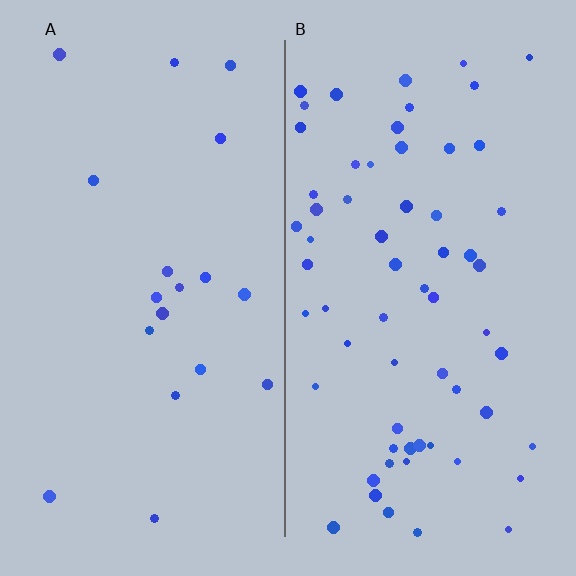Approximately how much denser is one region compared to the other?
Approximately 3.4× — region B over region A.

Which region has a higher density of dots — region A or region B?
B (the right).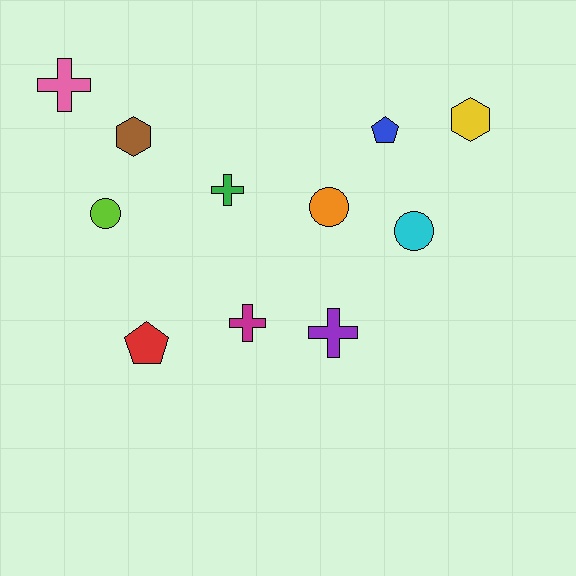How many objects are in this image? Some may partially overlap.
There are 11 objects.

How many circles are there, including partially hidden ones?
There are 3 circles.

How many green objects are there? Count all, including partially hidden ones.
There is 1 green object.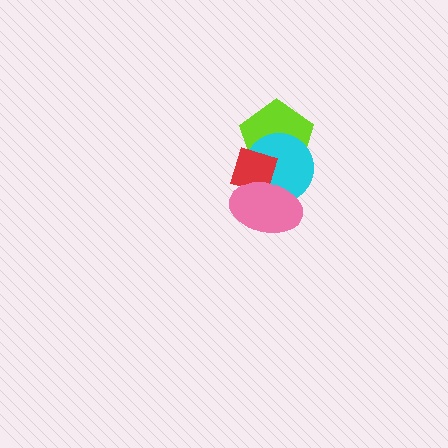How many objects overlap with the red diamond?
3 objects overlap with the red diamond.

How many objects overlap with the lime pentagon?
2 objects overlap with the lime pentagon.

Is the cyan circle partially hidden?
Yes, it is partially covered by another shape.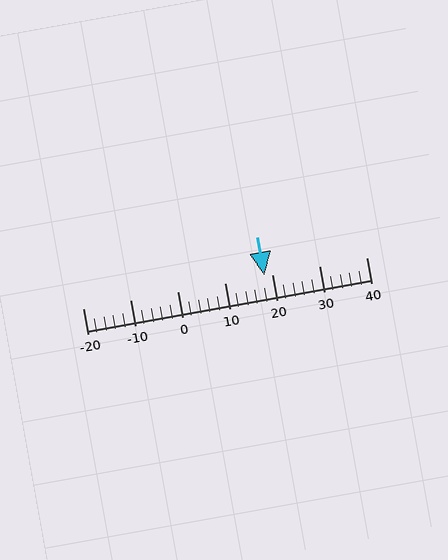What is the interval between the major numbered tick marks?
The major tick marks are spaced 10 units apart.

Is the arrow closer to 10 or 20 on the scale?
The arrow is closer to 20.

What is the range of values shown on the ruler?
The ruler shows values from -20 to 40.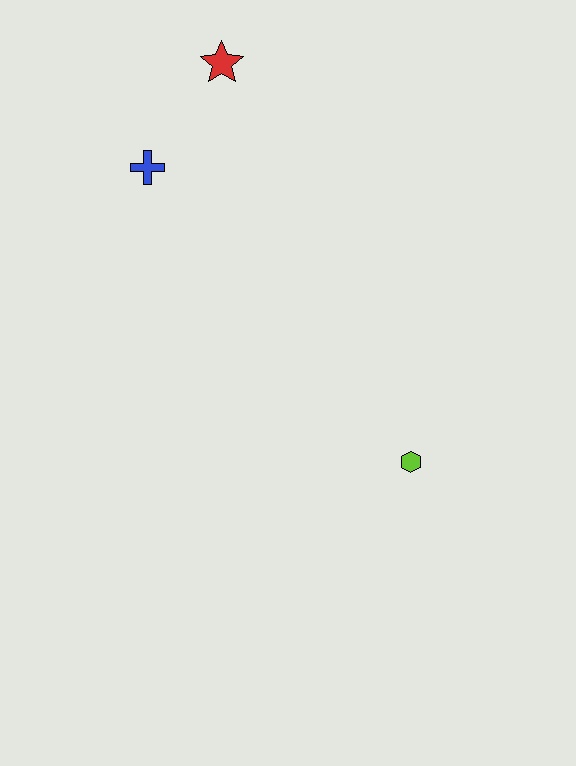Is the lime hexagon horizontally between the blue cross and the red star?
No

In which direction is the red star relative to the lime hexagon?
The red star is above the lime hexagon.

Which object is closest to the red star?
The blue cross is closest to the red star.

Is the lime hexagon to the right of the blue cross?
Yes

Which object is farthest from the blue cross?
The lime hexagon is farthest from the blue cross.